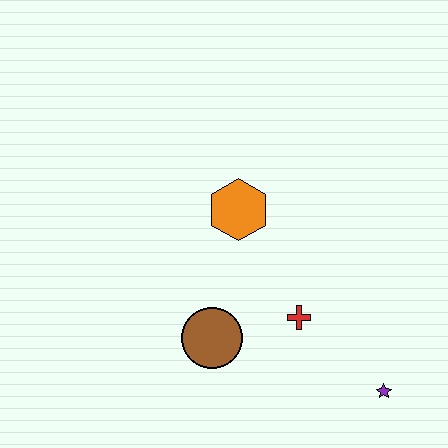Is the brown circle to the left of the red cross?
Yes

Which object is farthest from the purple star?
The orange hexagon is farthest from the purple star.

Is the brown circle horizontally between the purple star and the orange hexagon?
No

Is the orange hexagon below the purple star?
No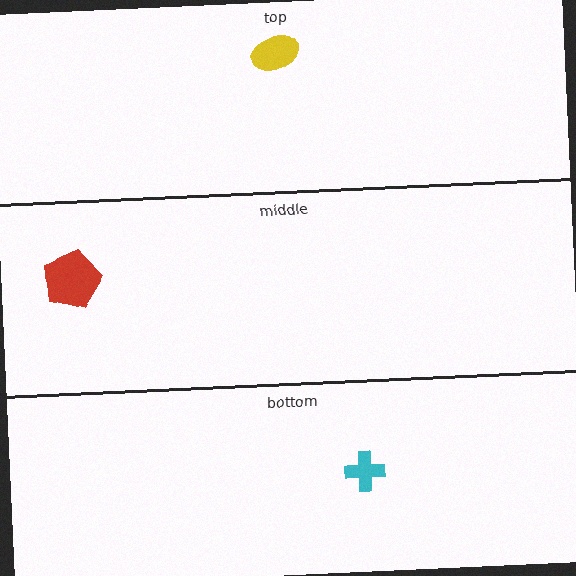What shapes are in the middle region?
The red pentagon.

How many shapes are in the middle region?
1.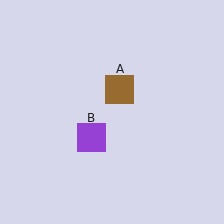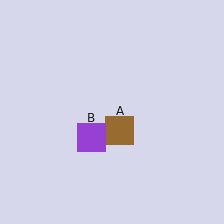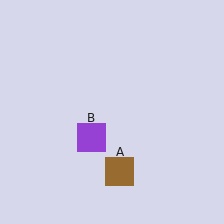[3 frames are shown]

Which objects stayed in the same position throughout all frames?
Purple square (object B) remained stationary.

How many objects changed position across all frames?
1 object changed position: brown square (object A).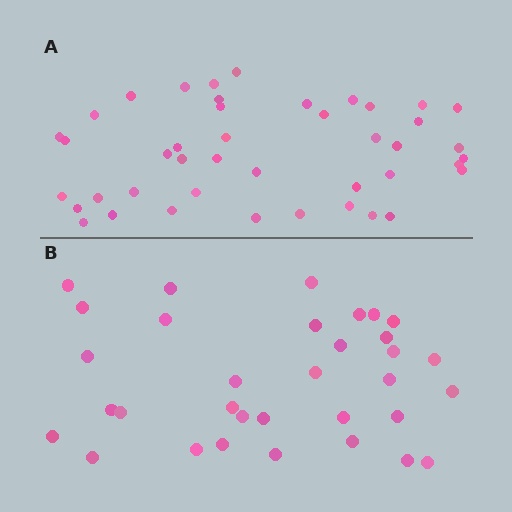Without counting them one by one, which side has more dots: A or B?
Region A (the top region) has more dots.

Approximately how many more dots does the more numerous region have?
Region A has roughly 10 or so more dots than region B.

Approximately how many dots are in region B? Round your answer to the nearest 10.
About 30 dots. (The exact count is 33, which rounds to 30.)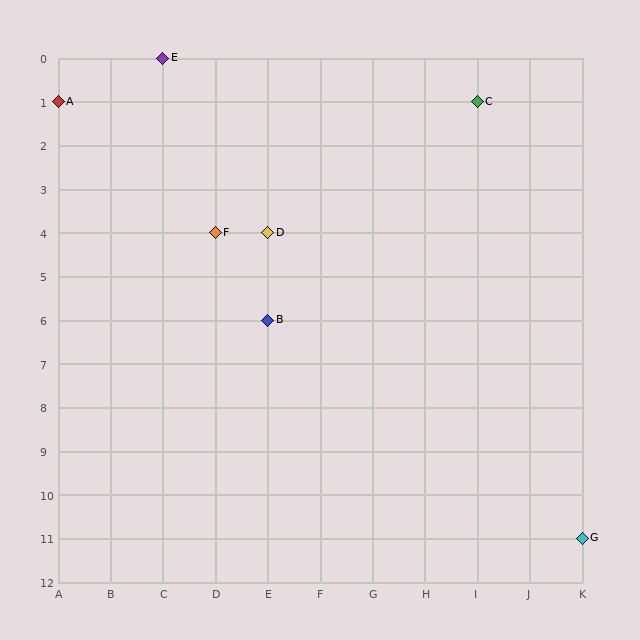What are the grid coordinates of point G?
Point G is at grid coordinates (K, 11).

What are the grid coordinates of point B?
Point B is at grid coordinates (E, 6).